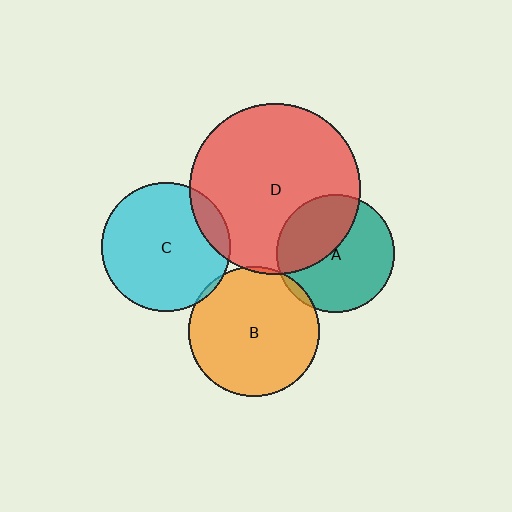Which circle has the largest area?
Circle D (red).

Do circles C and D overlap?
Yes.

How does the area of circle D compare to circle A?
Approximately 2.1 times.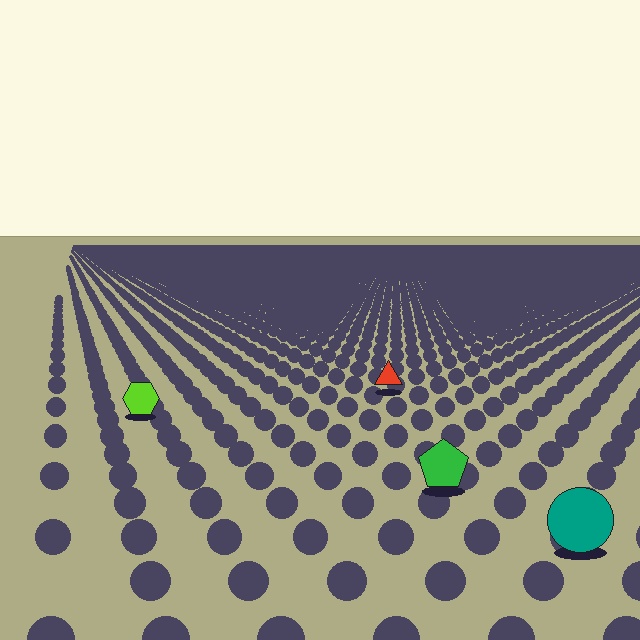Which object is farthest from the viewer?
The red triangle is farthest from the viewer. It appears smaller and the ground texture around it is denser.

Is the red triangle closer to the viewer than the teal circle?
No. The teal circle is closer — you can tell from the texture gradient: the ground texture is coarser near it.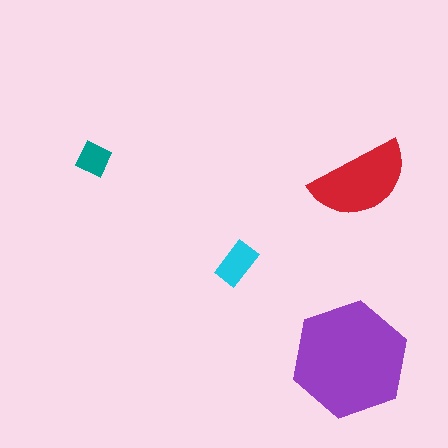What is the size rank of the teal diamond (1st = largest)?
4th.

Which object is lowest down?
The purple hexagon is bottommost.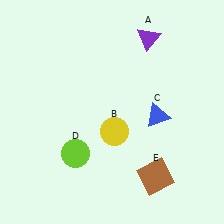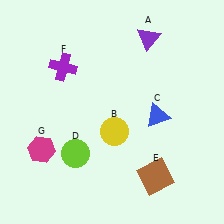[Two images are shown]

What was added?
A purple cross (F), a magenta hexagon (G) were added in Image 2.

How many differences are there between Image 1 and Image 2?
There are 2 differences between the two images.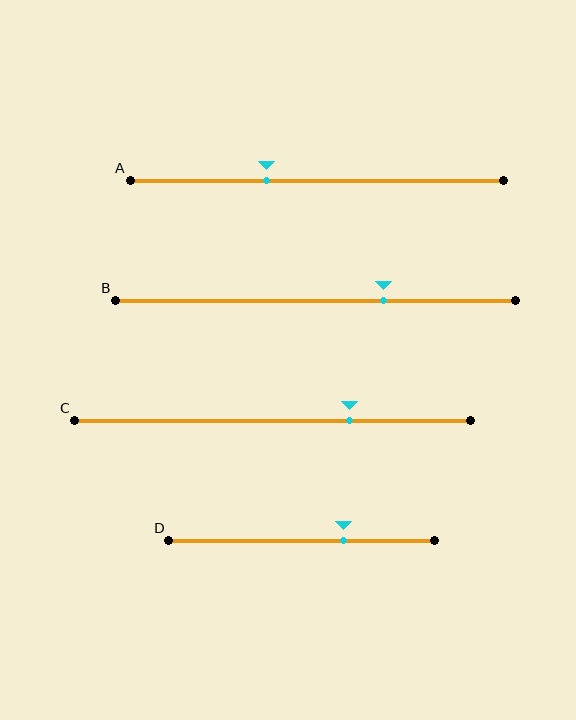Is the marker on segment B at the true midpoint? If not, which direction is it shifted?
No, the marker on segment B is shifted to the right by about 17% of the segment length.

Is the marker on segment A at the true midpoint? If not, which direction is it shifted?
No, the marker on segment A is shifted to the left by about 14% of the segment length.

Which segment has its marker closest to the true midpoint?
Segment A has its marker closest to the true midpoint.